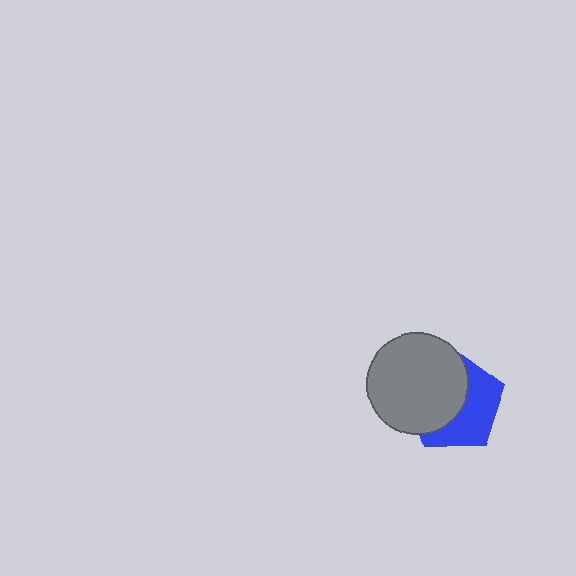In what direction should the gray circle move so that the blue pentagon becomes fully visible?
The gray circle should move left. That is the shortest direction to clear the overlap and leave the blue pentagon fully visible.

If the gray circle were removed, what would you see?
You would see the complete blue pentagon.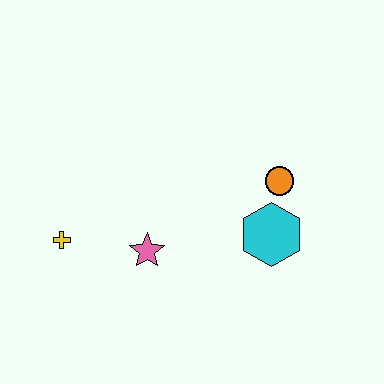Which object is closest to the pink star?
The yellow cross is closest to the pink star.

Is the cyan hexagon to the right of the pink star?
Yes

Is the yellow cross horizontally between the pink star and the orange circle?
No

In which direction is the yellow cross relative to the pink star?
The yellow cross is to the left of the pink star.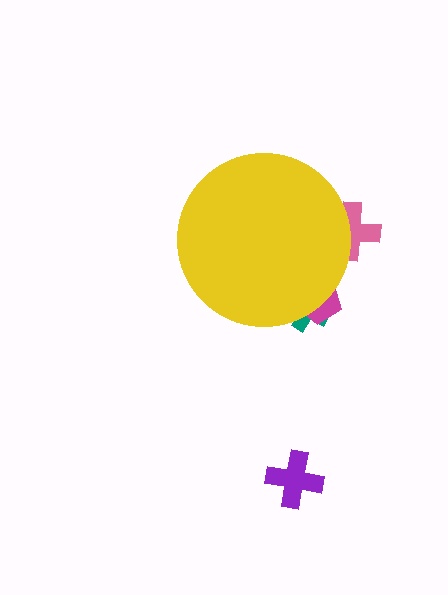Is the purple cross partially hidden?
No, the purple cross is fully visible.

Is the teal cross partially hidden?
Yes, the teal cross is partially hidden behind the yellow circle.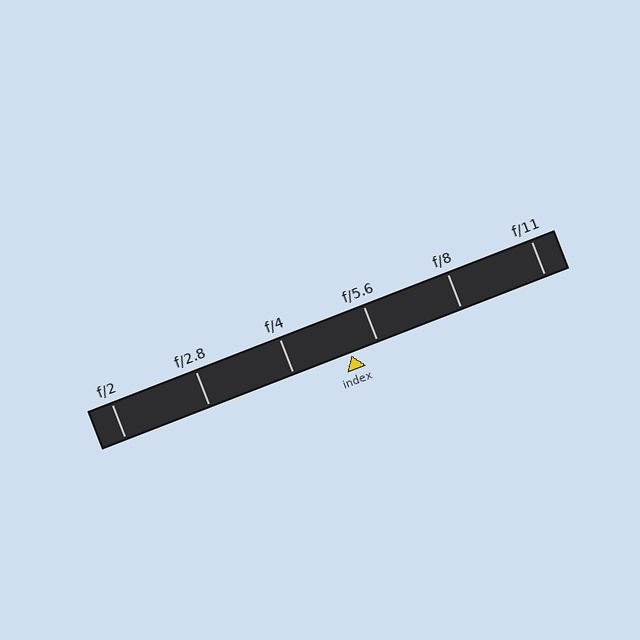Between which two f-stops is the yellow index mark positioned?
The index mark is between f/4 and f/5.6.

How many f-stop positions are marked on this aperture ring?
There are 6 f-stop positions marked.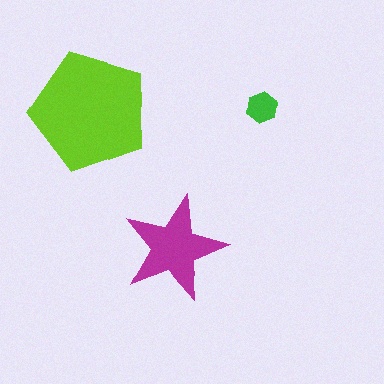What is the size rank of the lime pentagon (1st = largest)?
1st.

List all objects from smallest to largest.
The green hexagon, the magenta star, the lime pentagon.